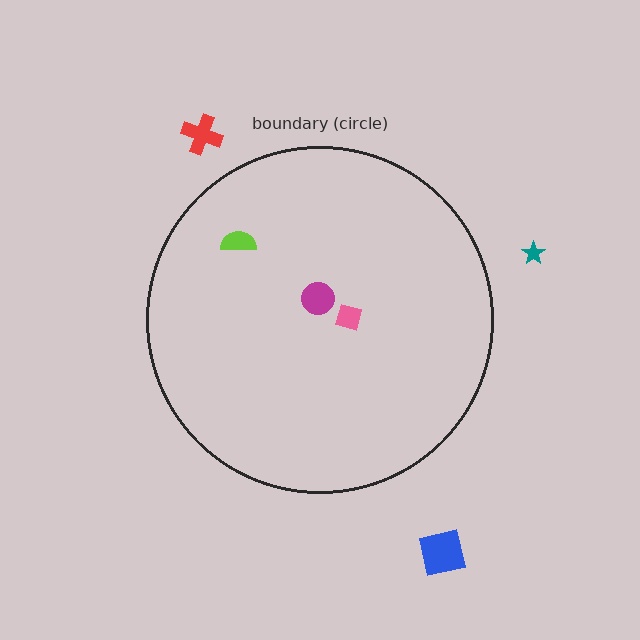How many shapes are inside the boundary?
3 inside, 3 outside.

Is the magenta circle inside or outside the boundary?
Inside.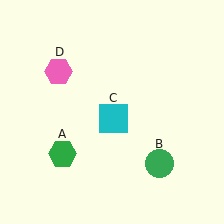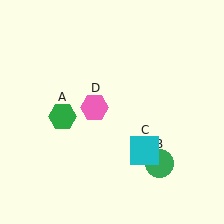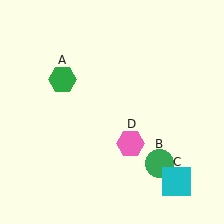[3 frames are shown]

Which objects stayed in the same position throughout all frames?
Green circle (object B) remained stationary.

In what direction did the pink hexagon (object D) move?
The pink hexagon (object D) moved down and to the right.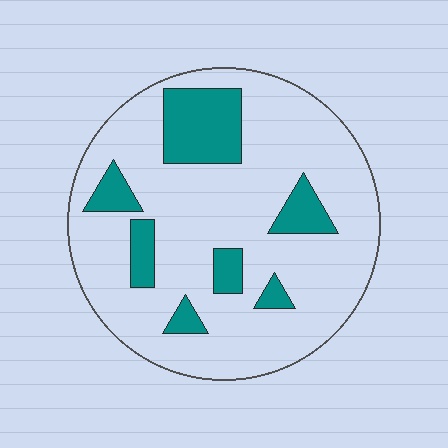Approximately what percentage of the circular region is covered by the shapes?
Approximately 20%.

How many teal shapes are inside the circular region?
7.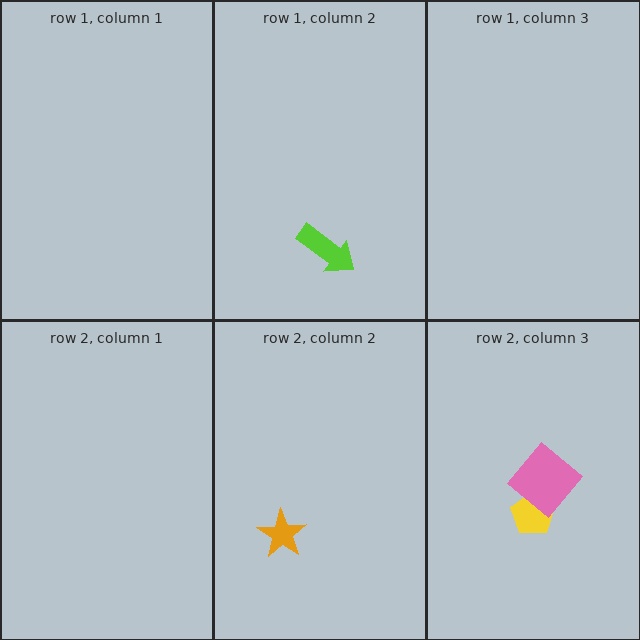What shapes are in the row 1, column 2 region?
The lime arrow.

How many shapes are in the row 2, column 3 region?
2.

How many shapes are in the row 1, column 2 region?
1.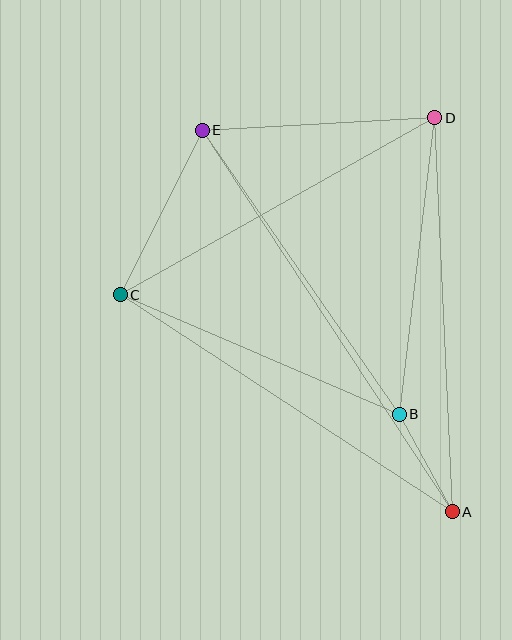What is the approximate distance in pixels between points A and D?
The distance between A and D is approximately 394 pixels.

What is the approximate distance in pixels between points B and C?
The distance between B and C is approximately 304 pixels.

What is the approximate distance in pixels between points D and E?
The distance between D and E is approximately 233 pixels.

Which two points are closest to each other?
Points A and B are closest to each other.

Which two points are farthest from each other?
Points A and E are farthest from each other.